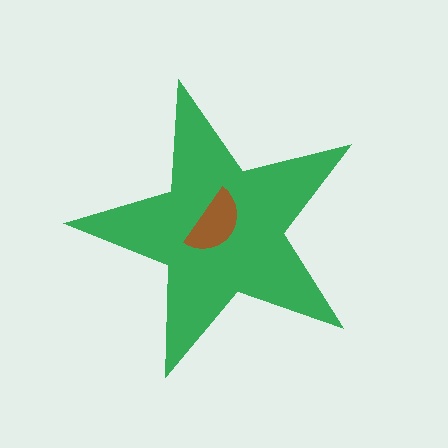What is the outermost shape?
The green star.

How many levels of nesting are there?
2.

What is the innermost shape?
The brown semicircle.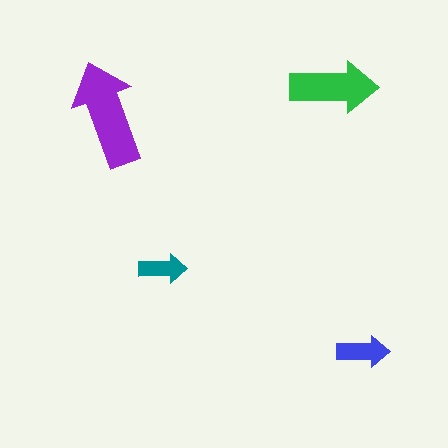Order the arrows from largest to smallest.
the purple one, the green one, the blue one, the teal one.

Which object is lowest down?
The blue arrow is bottommost.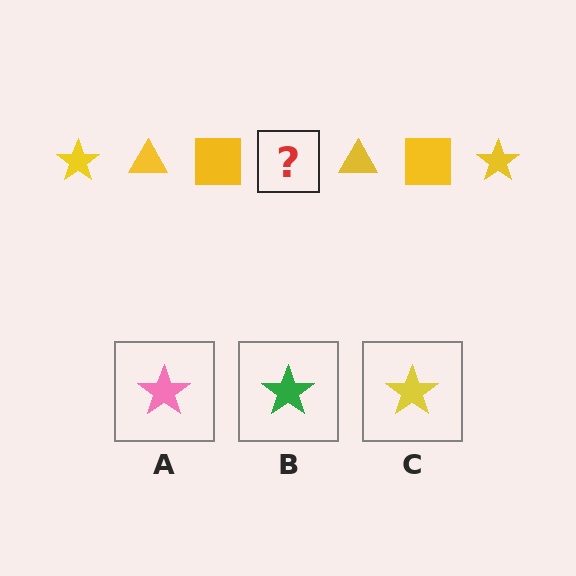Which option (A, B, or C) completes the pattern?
C.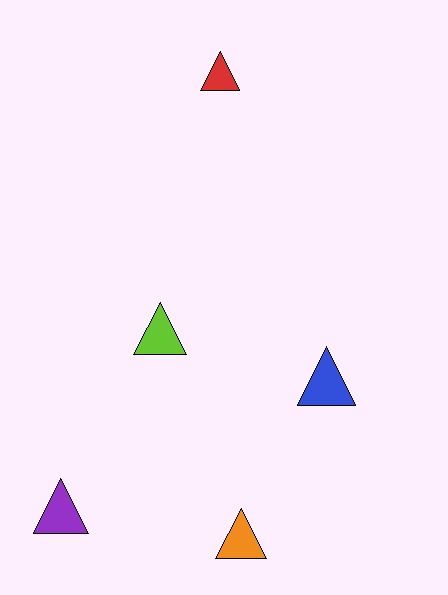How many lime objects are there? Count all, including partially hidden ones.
There is 1 lime object.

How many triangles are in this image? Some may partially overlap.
There are 5 triangles.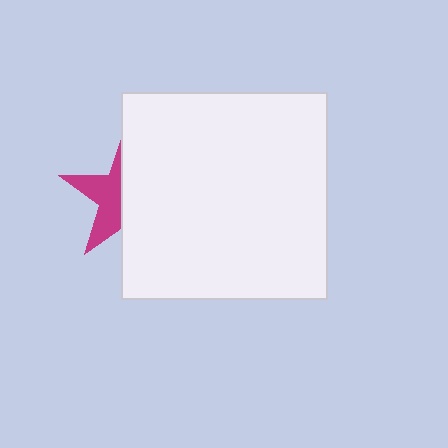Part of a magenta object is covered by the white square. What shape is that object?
It is a star.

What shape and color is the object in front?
The object in front is a white square.